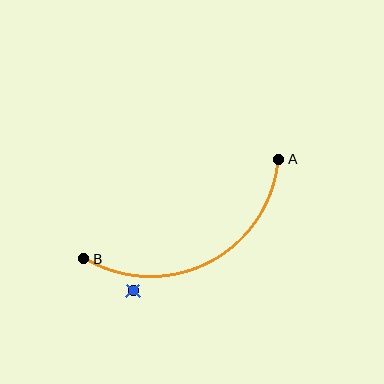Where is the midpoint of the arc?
The arc midpoint is the point on the curve farthest from the straight line joining A and B. It sits below that line.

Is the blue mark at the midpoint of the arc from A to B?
No — the blue mark does not lie on the arc at all. It sits slightly outside the curve.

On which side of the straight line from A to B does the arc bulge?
The arc bulges below the straight line connecting A and B.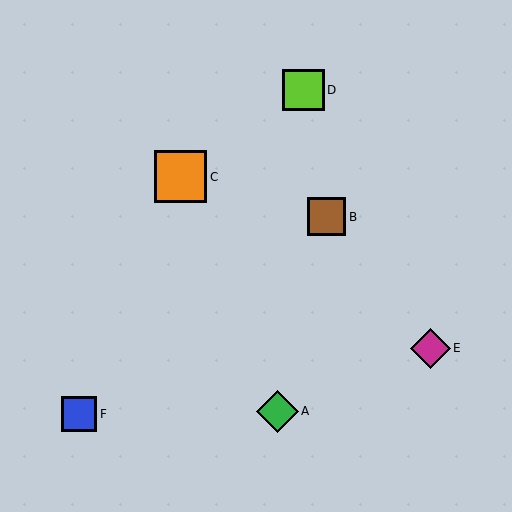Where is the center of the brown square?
The center of the brown square is at (327, 217).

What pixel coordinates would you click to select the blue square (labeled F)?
Click at (79, 414) to select the blue square F.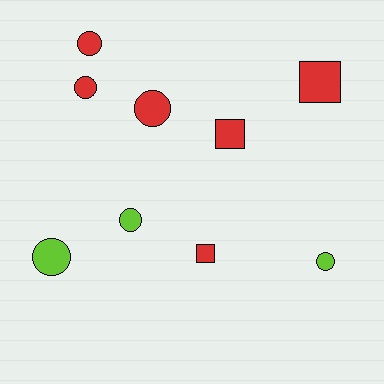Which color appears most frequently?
Red, with 6 objects.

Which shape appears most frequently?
Circle, with 6 objects.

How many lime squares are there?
There are no lime squares.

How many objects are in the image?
There are 9 objects.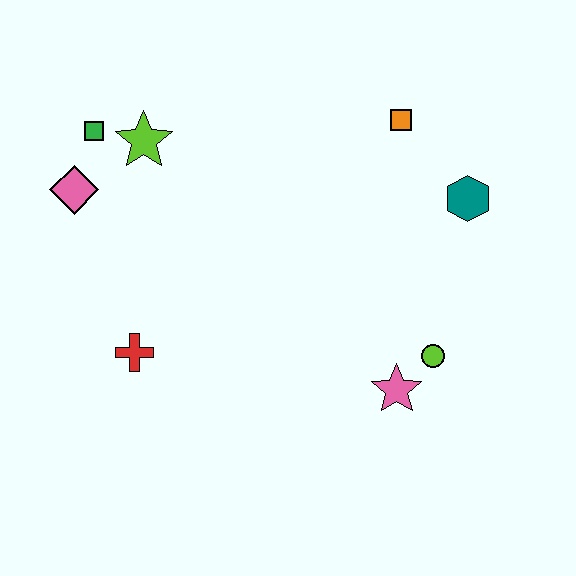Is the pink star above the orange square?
No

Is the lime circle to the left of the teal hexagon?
Yes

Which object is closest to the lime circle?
The pink star is closest to the lime circle.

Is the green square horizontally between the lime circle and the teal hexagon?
No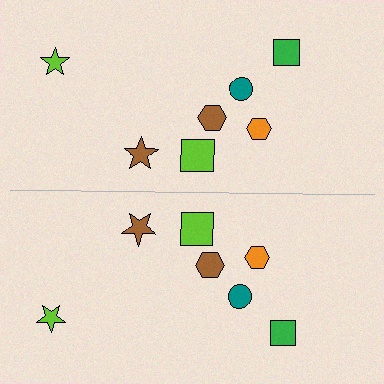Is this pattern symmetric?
Yes, this pattern has bilateral (reflection) symmetry.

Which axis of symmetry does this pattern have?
The pattern has a horizontal axis of symmetry running through the center of the image.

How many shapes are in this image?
There are 14 shapes in this image.